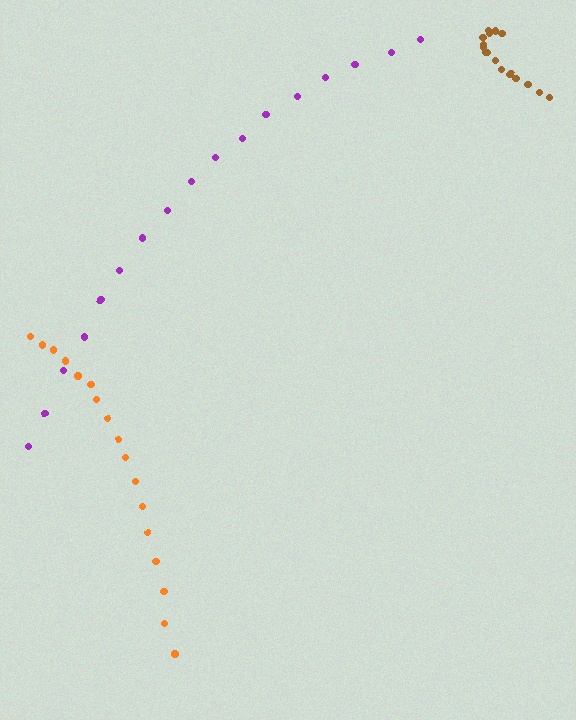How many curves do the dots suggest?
There are 3 distinct paths.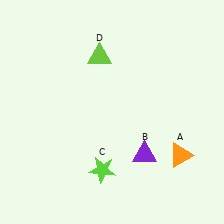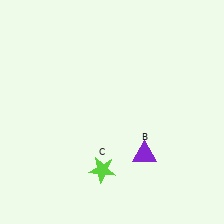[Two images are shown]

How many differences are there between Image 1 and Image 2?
There are 2 differences between the two images.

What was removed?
The lime triangle (D), the orange triangle (A) were removed in Image 2.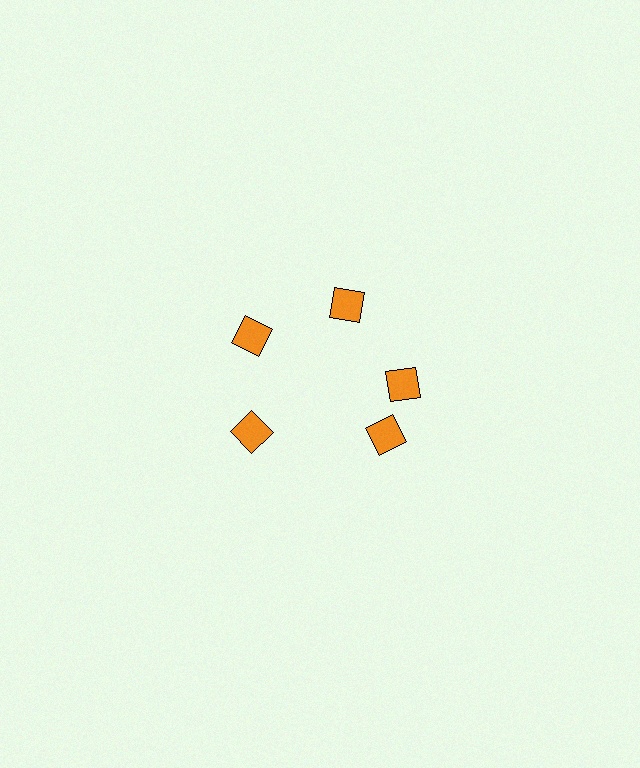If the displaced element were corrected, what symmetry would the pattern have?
It would have 5-fold rotational symmetry — the pattern would map onto itself every 72 degrees.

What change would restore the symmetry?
The symmetry would be restored by rotating it back into even spacing with its neighbors so that all 5 diamonds sit at equal angles and equal distance from the center.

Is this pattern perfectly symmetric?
No. The 5 orange diamonds are arranged in a ring, but one element near the 5 o'clock position is rotated out of alignment along the ring, breaking the 5-fold rotational symmetry.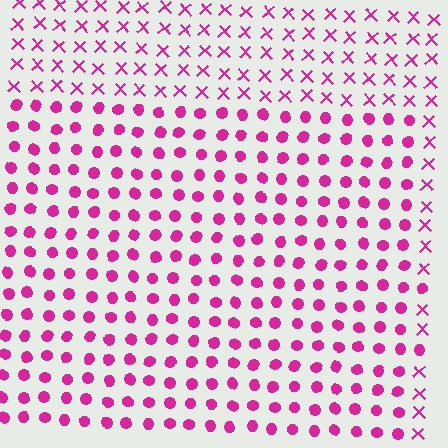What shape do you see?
I see a rectangle.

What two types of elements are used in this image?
The image uses circles inside the rectangle region and X marks outside it.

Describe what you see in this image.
The image is filled with small magenta elements arranged in a uniform grid. A rectangle-shaped region contains circles, while the surrounding area contains X marks. The boundary is defined purely by the change in element shape.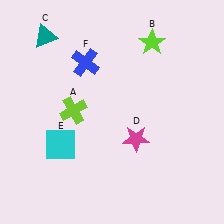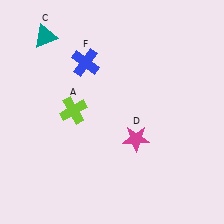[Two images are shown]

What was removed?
The cyan square (E), the lime star (B) were removed in Image 2.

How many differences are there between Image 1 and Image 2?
There are 2 differences between the two images.